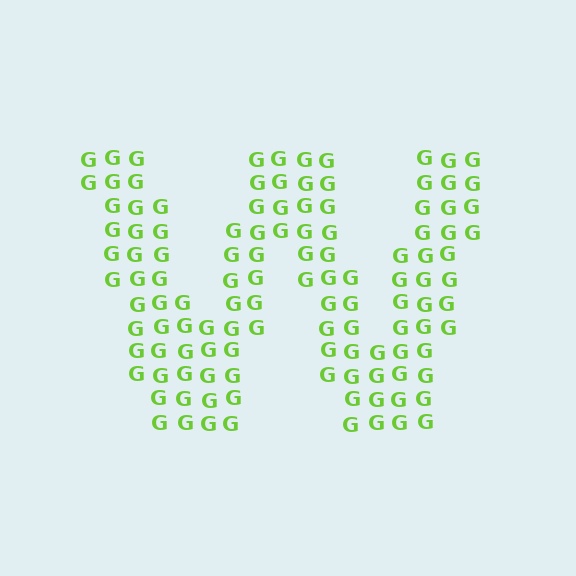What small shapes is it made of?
It is made of small letter G's.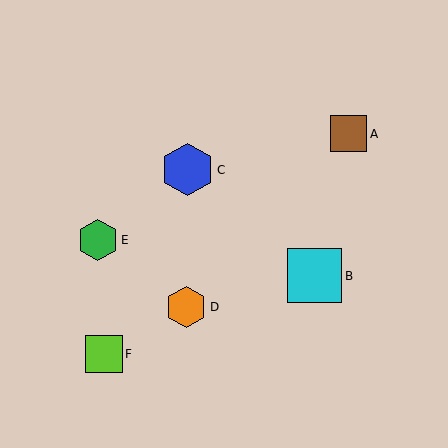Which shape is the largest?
The cyan square (labeled B) is the largest.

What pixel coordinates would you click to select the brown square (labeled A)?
Click at (349, 134) to select the brown square A.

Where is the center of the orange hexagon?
The center of the orange hexagon is at (186, 307).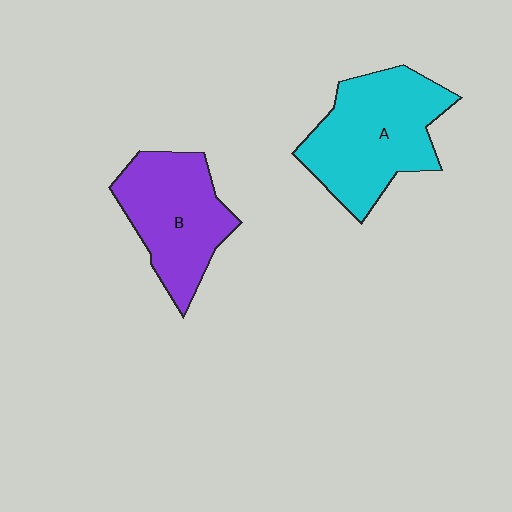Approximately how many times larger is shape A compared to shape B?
Approximately 1.2 times.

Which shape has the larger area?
Shape A (cyan).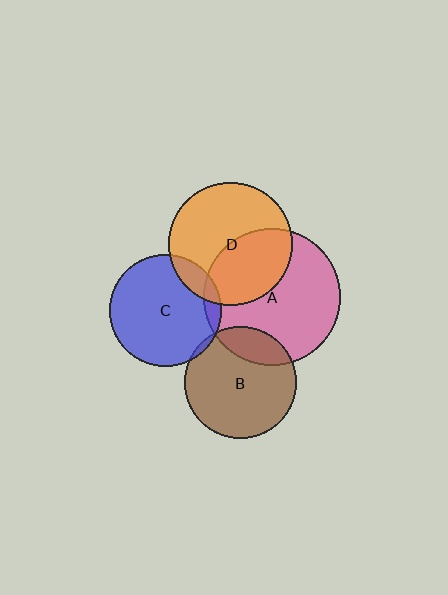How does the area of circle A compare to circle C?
Approximately 1.5 times.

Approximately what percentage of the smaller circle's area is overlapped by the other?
Approximately 5%.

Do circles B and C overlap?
Yes.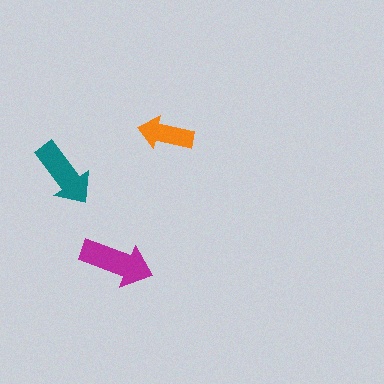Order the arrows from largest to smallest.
the magenta one, the teal one, the orange one.